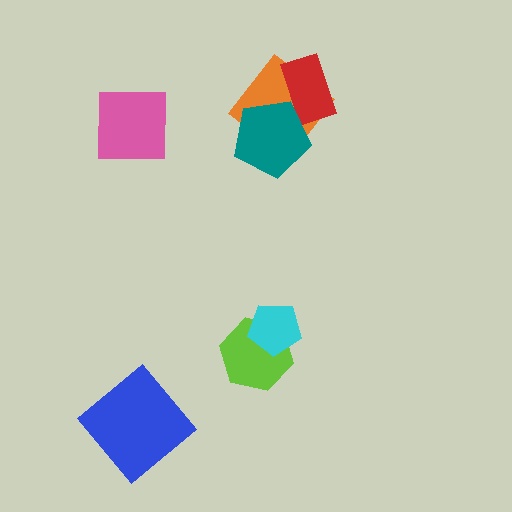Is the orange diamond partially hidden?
Yes, it is partially covered by another shape.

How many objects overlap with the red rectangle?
2 objects overlap with the red rectangle.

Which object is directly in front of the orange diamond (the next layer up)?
The red rectangle is directly in front of the orange diamond.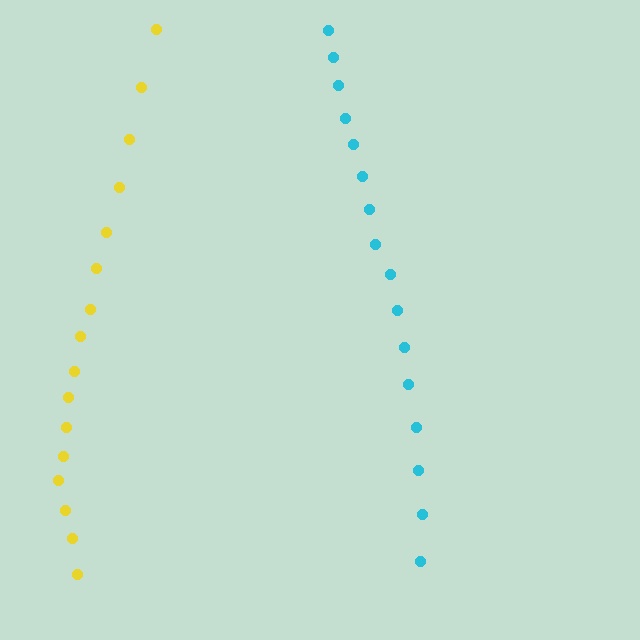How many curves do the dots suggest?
There are 2 distinct paths.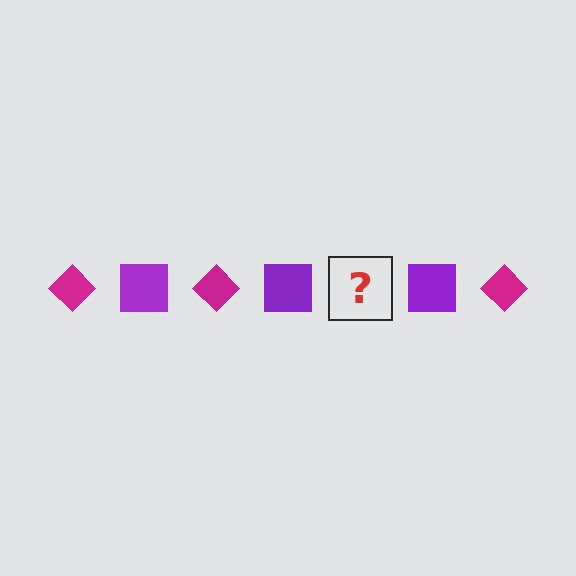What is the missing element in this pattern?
The missing element is a magenta diamond.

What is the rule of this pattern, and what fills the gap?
The rule is that the pattern alternates between magenta diamond and purple square. The gap should be filled with a magenta diamond.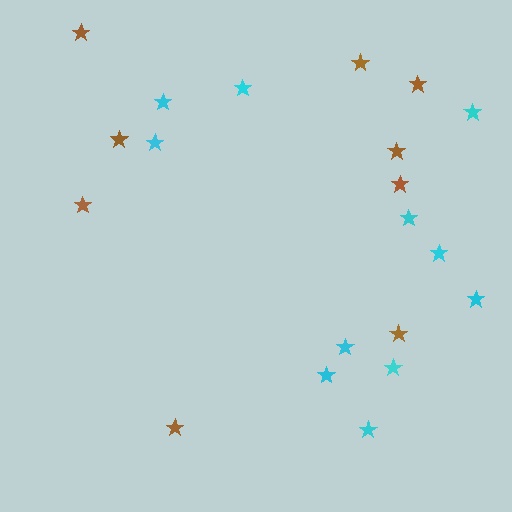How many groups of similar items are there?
There are 2 groups: one group of brown stars (9) and one group of cyan stars (11).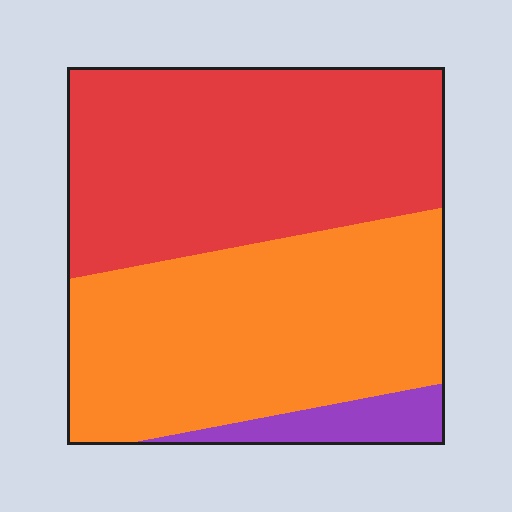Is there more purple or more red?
Red.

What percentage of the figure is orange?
Orange covers roughly 45% of the figure.